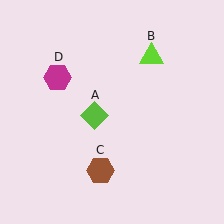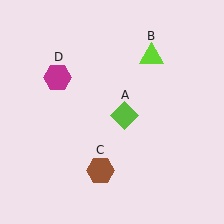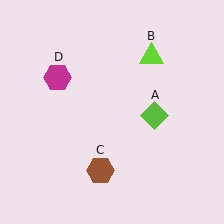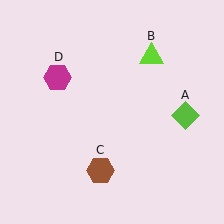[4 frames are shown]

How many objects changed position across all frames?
1 object changed position: lime diamond (object A).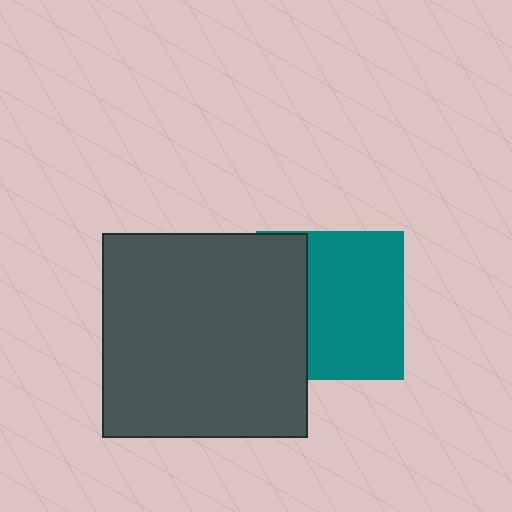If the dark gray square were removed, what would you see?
You would see the complete teal square.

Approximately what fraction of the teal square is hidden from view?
Roughly 35% of the teal square is hidden behind the dark gray square.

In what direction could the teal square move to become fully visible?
The teal square could move right. That would shift it out from behind the dark gray square entirely.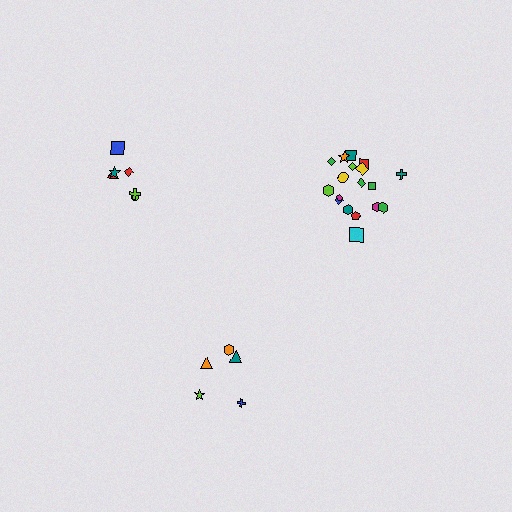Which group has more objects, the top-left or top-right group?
The top-right group.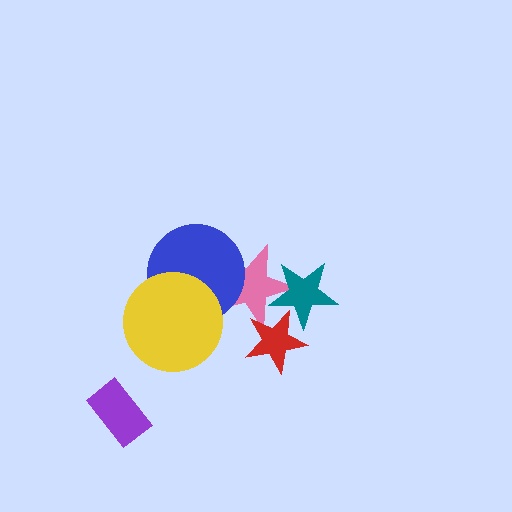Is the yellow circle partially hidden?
No, no other shape covers it.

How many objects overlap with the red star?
2 objects overlap with the red star.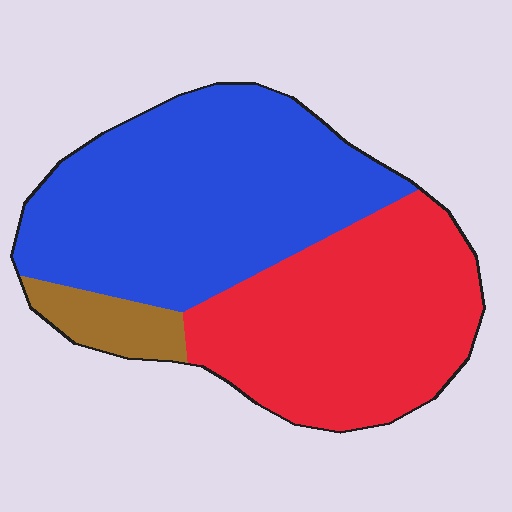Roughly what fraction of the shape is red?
Red takes up about two fifths (2/5) of the shape.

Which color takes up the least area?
Brown, at roughly 5%.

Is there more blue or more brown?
Blue.